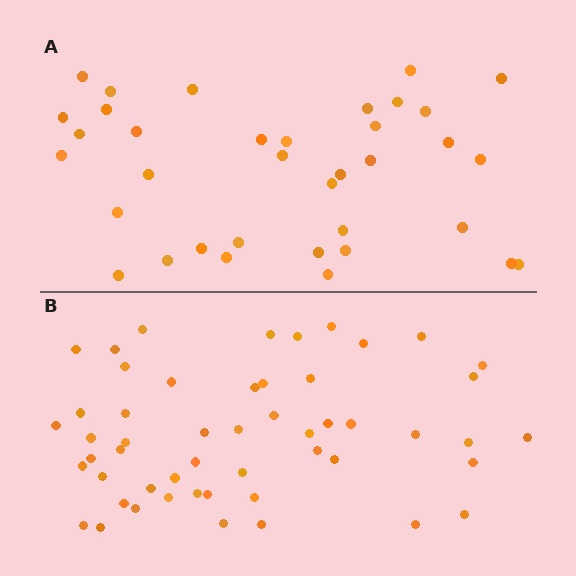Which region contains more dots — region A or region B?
Region B (the bottom region) has more dots.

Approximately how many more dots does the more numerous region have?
Region B has approximately 15 more dots than region A.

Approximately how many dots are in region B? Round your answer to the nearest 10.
About 50 dots. (The exact count is 52, which rounds to 50.)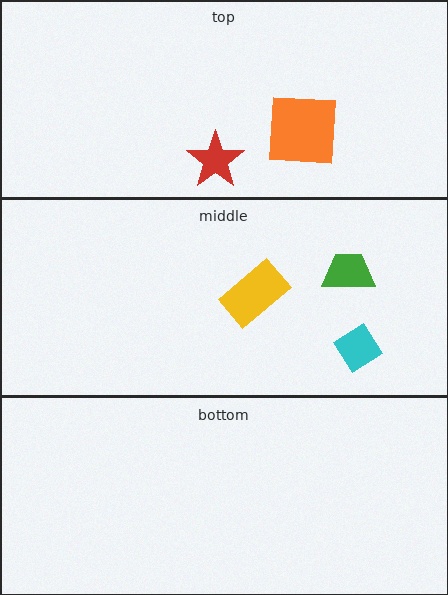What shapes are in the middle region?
The cyan diamond, the green trapezoid, the yellow rectangle.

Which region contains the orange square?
The top region.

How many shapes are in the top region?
2.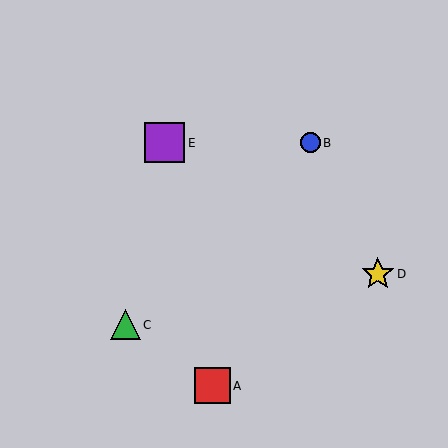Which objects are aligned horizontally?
Objects B, E are aligned horizontally.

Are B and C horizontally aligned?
No, B is at y≈143 and C is at y≈325.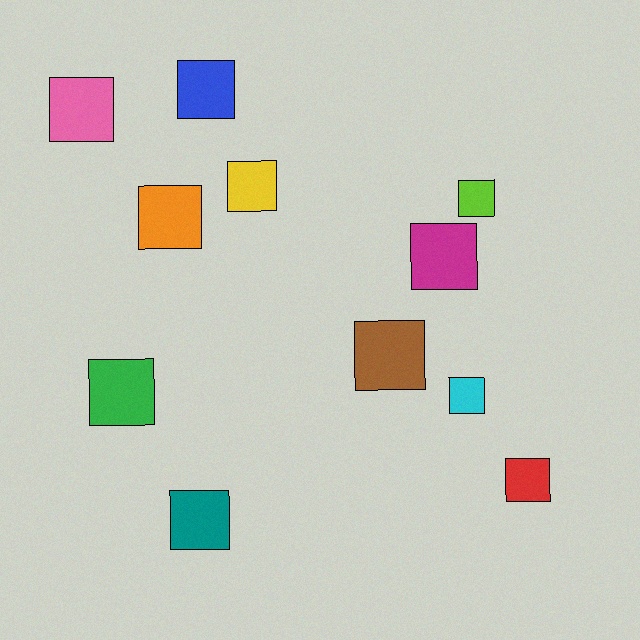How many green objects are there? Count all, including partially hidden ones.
There is 1 green object.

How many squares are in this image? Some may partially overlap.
There are 11 squares.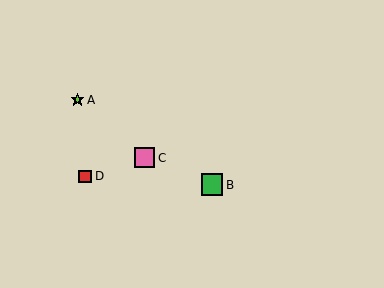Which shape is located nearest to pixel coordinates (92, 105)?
The lime star (labeled A) at (77, 100) is nearest to that location.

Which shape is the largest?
The green square (labeled B) is the largest.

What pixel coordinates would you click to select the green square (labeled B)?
Click at (212, 185) to select the green square B.